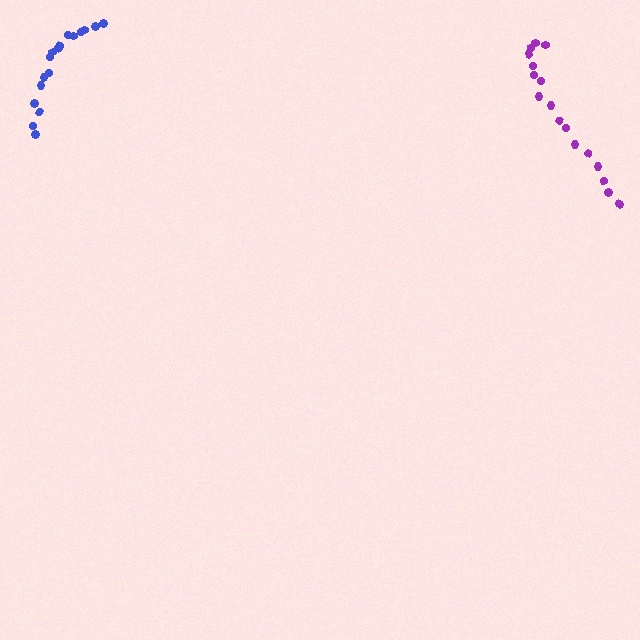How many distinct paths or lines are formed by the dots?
There are 2 distinct paths.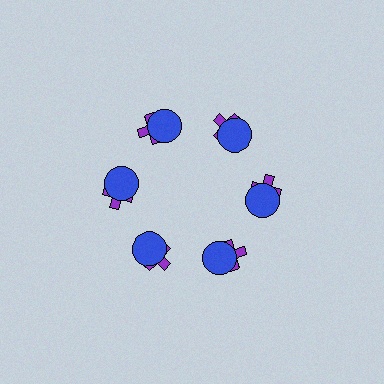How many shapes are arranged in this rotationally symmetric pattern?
There are 12 shapes, arranged in 6 groups of 2.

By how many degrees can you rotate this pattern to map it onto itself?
The pattern maps onto itself every 60 degrees of rotation.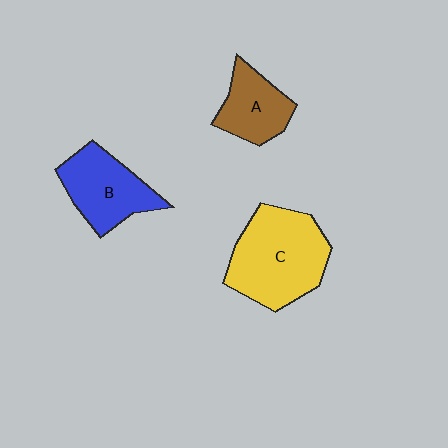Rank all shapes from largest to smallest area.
From largest to smallest: C (yellow), B (blue), A (brown).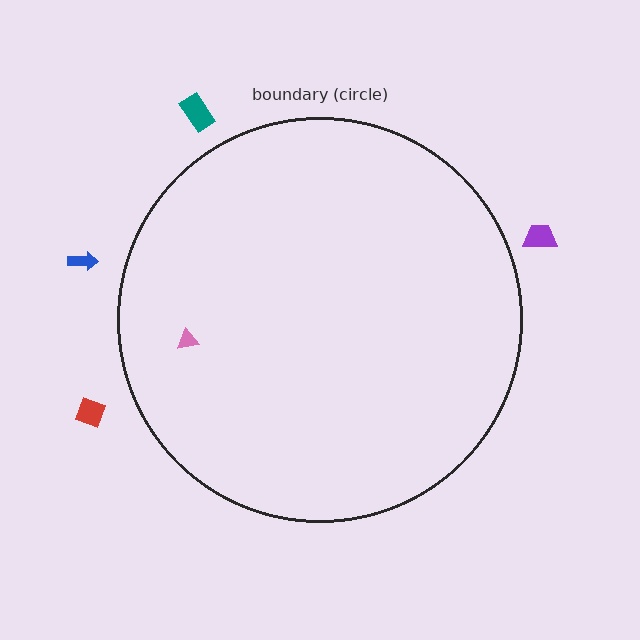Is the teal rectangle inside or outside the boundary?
Outside.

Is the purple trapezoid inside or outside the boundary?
Outside.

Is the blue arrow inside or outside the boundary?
Outside.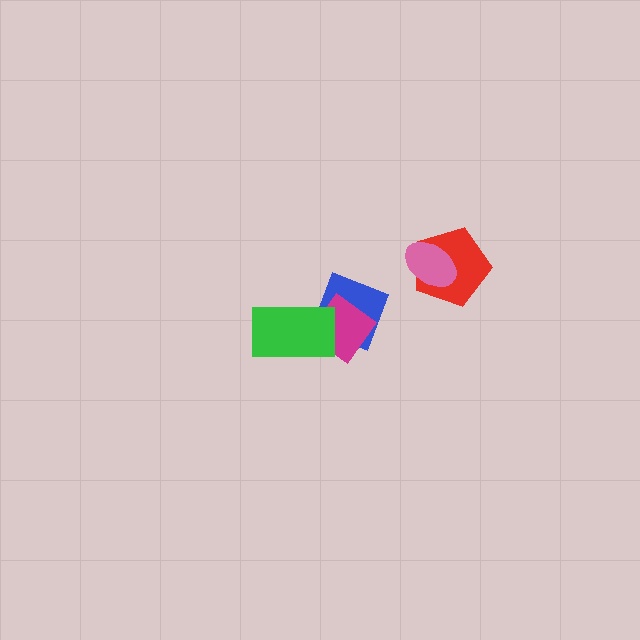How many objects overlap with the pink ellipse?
1 object overlaps with the pink ellipse.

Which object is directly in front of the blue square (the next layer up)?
The magenta diamond is directly in front of the blue square.